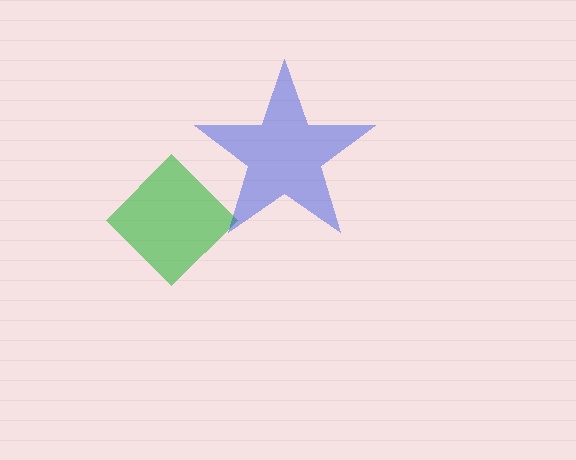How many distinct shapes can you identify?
There are 2 distinct shapes: a green diamond, a blue star.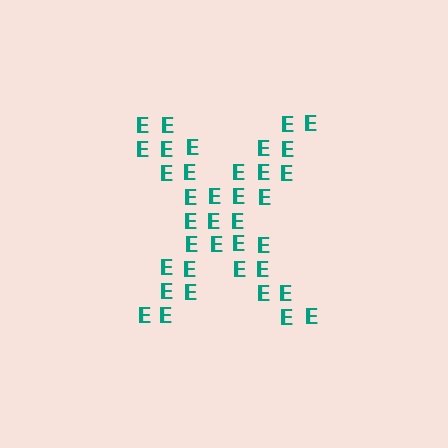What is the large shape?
The large shape is the letter X.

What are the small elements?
The small elements are letter E's.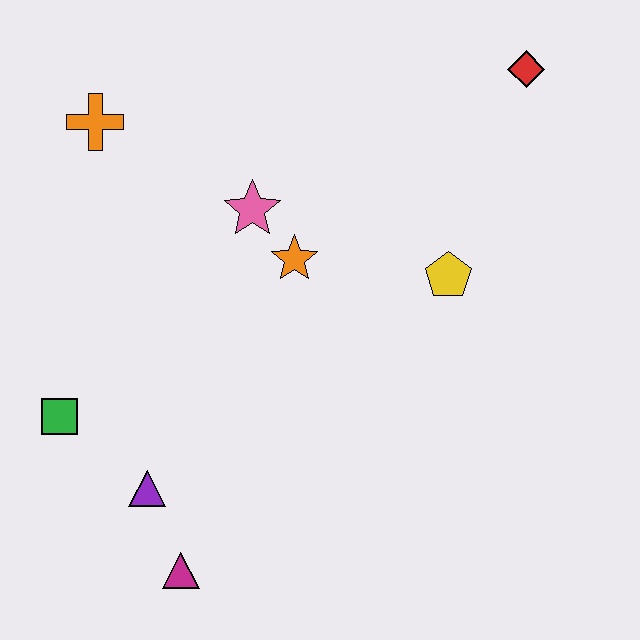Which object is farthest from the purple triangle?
The red diamond is farthest from the purple triangle.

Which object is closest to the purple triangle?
The magenta triangle is closest to the purple triangle.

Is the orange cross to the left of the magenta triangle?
Yes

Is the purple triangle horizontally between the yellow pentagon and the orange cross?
Yes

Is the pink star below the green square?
No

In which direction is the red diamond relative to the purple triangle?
The red diamond is above the purple triangle.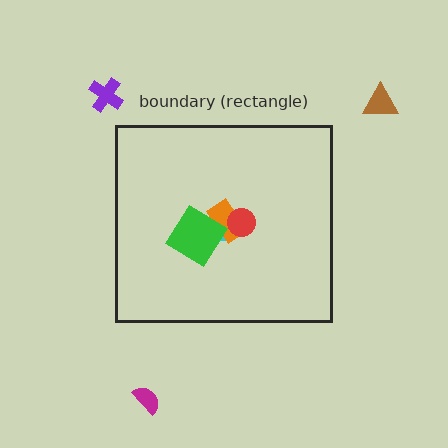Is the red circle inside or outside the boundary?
Inside.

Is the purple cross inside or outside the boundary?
Outside.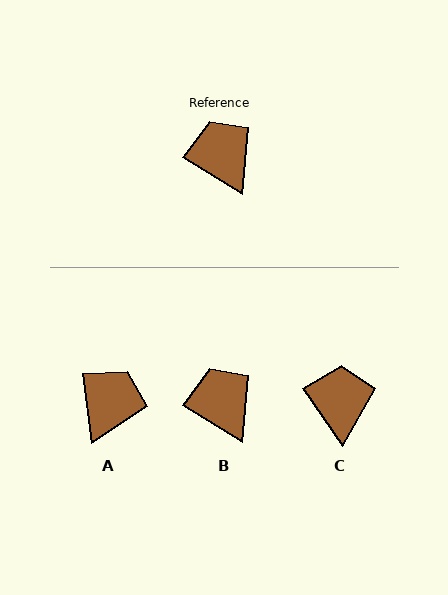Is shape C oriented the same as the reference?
No, it is off by about 24 degrees.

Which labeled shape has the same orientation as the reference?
B.